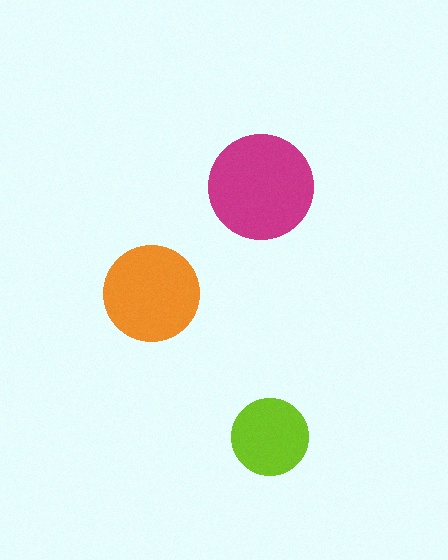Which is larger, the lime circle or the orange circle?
The orange one.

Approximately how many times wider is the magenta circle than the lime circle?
About 1.5 times wider.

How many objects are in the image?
There are 3 objects in the image.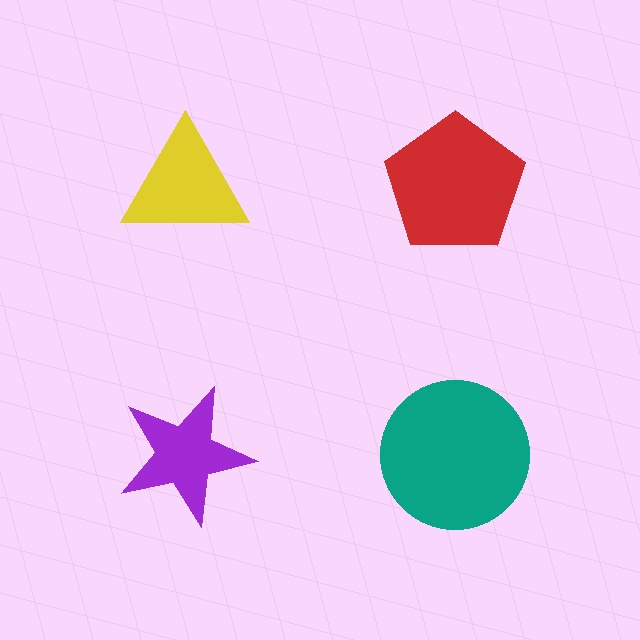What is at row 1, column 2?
A red pentagon.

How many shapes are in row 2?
2 shapes.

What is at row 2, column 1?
A purple star.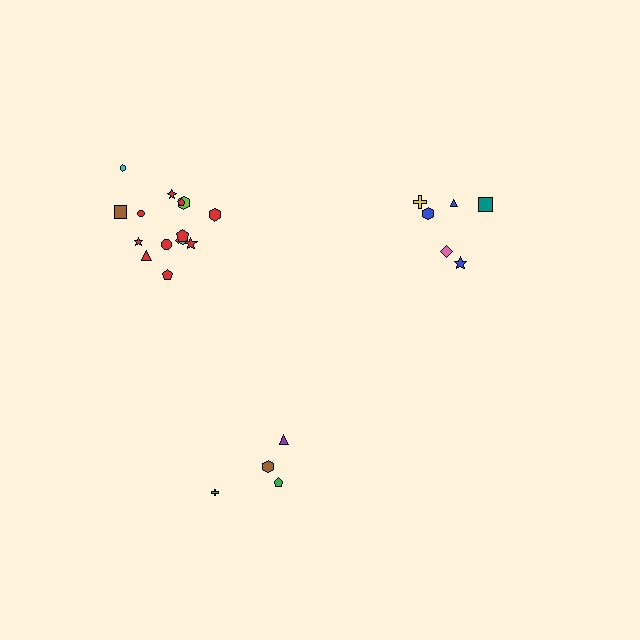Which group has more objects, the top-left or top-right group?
The top-left group.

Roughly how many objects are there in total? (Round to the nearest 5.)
Roughly 25 objects in total.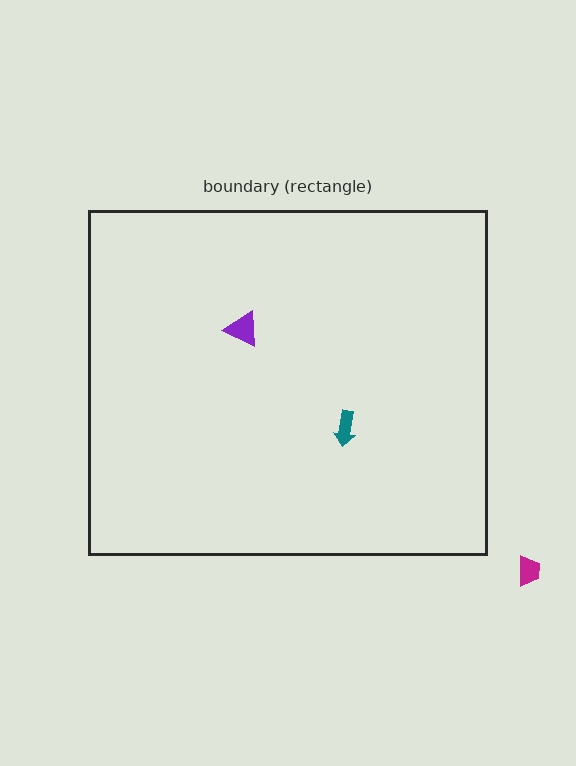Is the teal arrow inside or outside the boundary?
Inside.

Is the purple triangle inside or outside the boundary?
Inside.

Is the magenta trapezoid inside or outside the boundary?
Outside.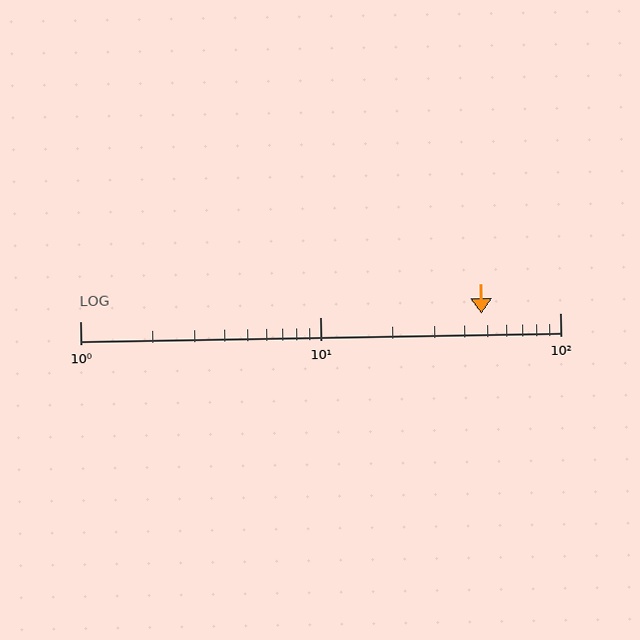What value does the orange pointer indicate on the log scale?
The pointer indicates approximately 47.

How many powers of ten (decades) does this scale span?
The scale spans 2 decades, from 1 to 100.